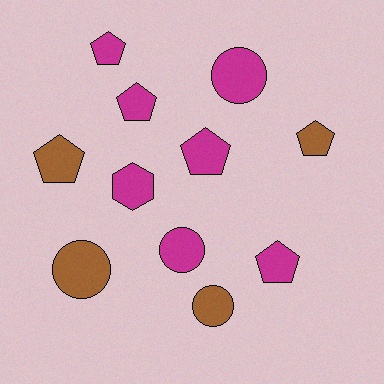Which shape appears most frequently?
Pentagon, with 6 objects.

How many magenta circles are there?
There are 2 magenta circles.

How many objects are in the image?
There are 11 objects.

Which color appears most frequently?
Magenta, with 7 objects.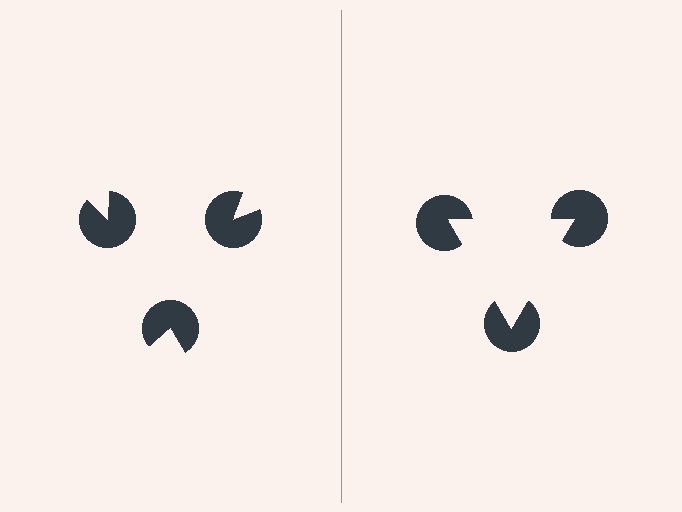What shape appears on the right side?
An illusory triangle.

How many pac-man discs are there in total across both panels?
6 — 3 on each side.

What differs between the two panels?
The pac-man discs are positioned identically on both sides; only the wedge orientations differ. On the right they align to a triangle; on the left they are misaligned.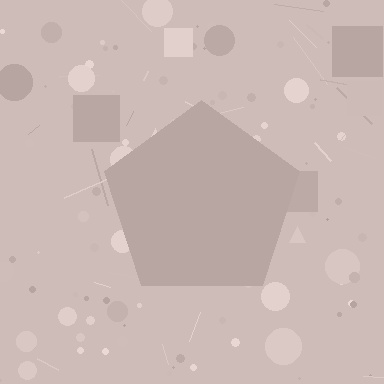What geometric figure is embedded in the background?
A pentagon is embedded in the background.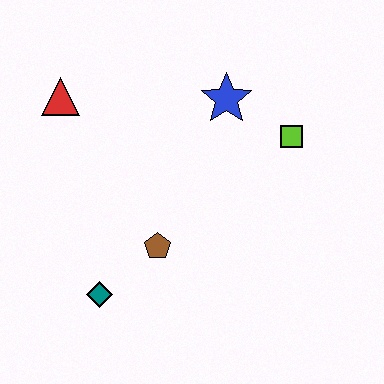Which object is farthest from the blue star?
The teal diamond is farthest from the blue star.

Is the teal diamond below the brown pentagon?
Yes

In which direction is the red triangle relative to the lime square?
The red triangle is to the left of the lime square.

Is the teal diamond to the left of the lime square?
Yes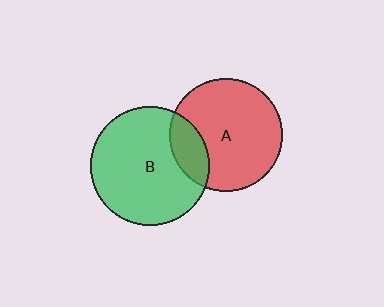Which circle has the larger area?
Circle B (green).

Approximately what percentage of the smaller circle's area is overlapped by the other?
Approximately 20%.